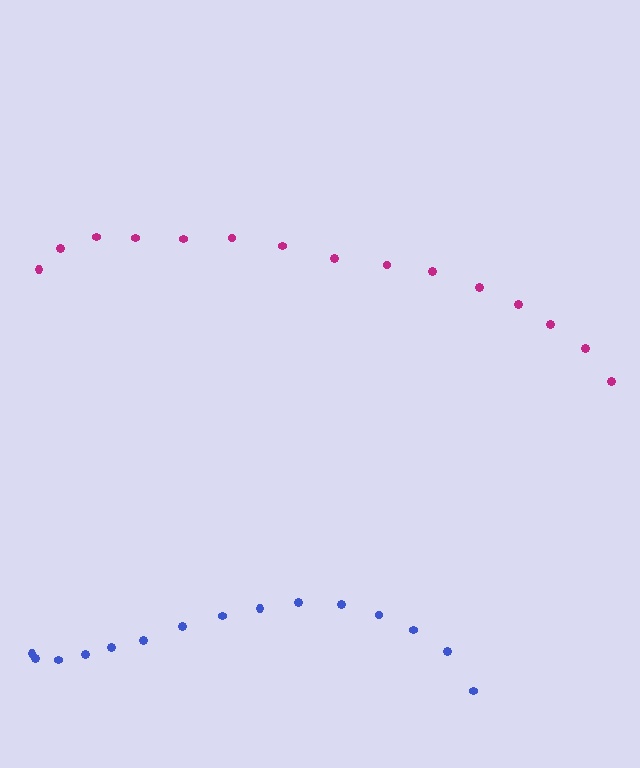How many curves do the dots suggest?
There are 2 distinct paths.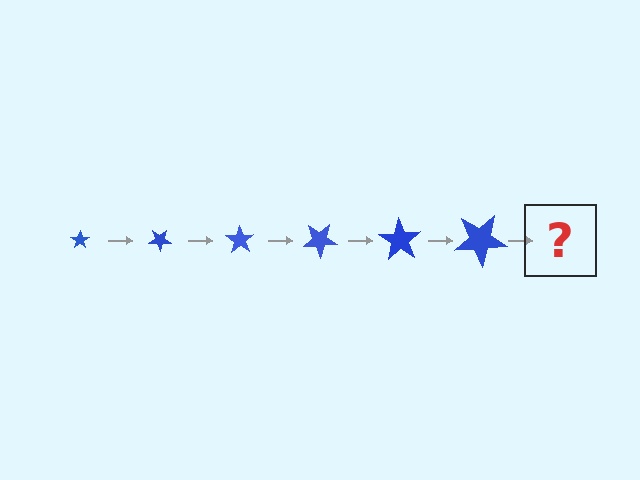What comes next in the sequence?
The next element should be a star, larger than the previous one and rotated 210 degrees from the start.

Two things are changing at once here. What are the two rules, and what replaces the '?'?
The two rules are that the star grows larger each step and it rotates 35 degrees each step. The '?' should be a star, larger than the previous one and rotated 210 degrees from the start.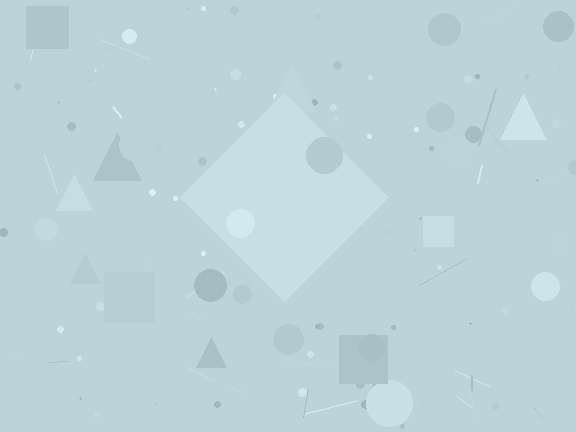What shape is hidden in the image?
A diamond is hidden in the image.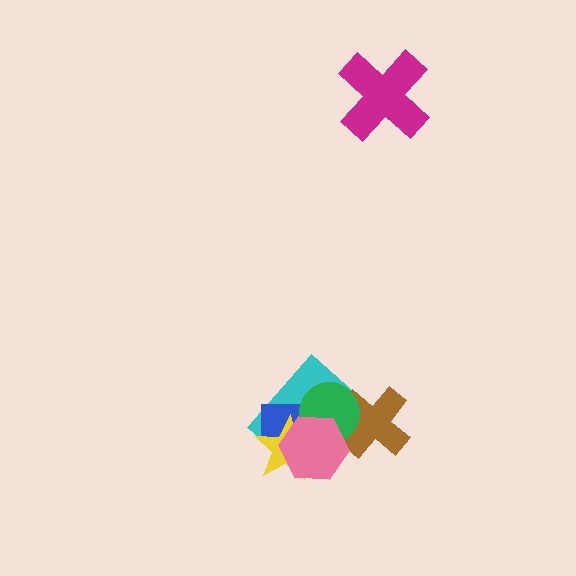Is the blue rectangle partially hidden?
Yes, it is partially covered by another shape.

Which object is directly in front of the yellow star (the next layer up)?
The green circle is directly in front of the yellow star.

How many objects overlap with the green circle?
5 objects overlap with the green circle.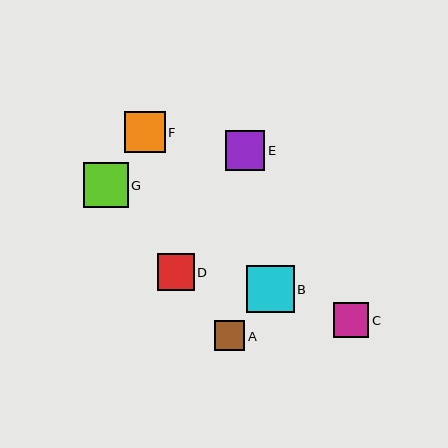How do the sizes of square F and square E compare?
Square F and square E are approximately the same size.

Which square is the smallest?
Square A is the smallest with a size of approximately 30 pixels.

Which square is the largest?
Square B is the largest with a size of approximately 47 pixels.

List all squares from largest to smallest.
From largest to smallest: B, G, F, E, D, C, A.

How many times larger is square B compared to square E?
Square B is approximately 1.2 times the size of square E.